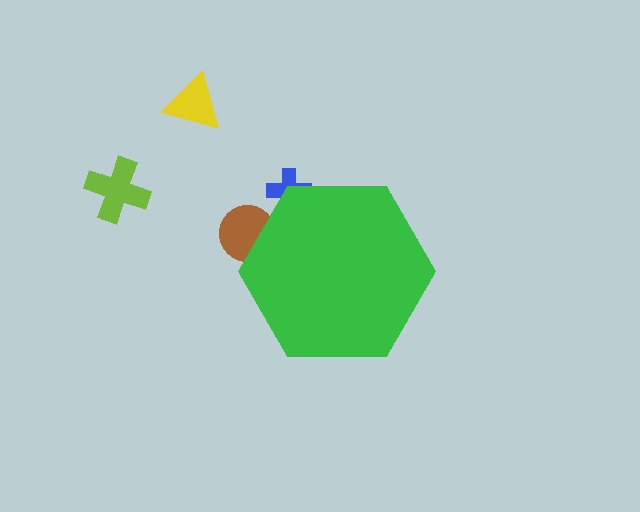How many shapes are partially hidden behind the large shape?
2 shapes are partially hidden.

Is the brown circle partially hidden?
Yes, the brown circle is partially hidden behind the green hexagon.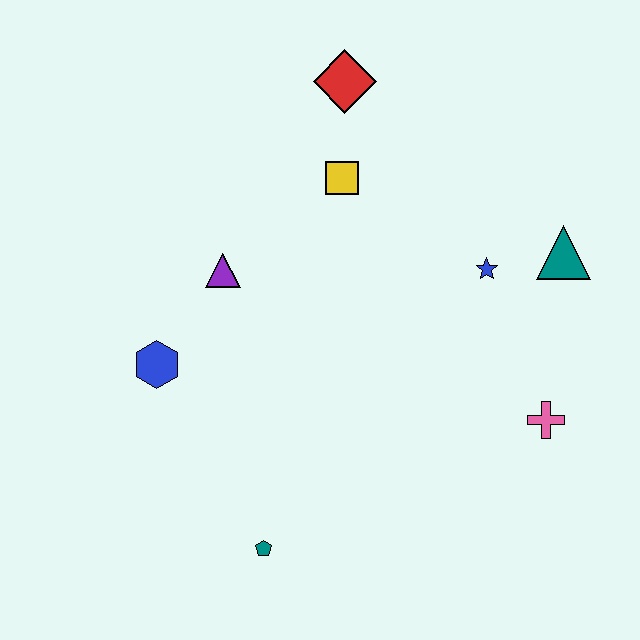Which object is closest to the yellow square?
The red diamond is closest to the yellow square.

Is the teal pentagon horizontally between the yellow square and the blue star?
No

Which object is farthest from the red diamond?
The teal pentagon is farthest from the red diamond.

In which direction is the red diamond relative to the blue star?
The red diamond is above the blue star.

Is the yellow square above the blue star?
Yes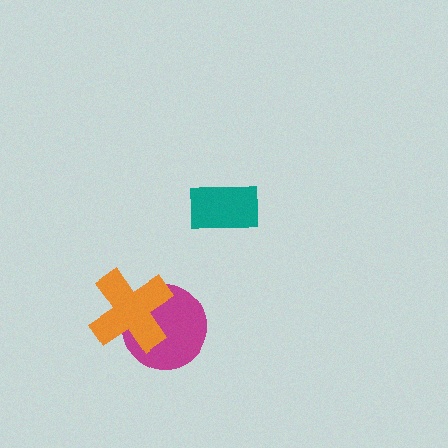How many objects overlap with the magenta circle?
1 object overlaps with the magenta circle.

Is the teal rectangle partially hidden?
No, no other shape covers it.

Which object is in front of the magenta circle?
The orange cross is in front of the magenta circle.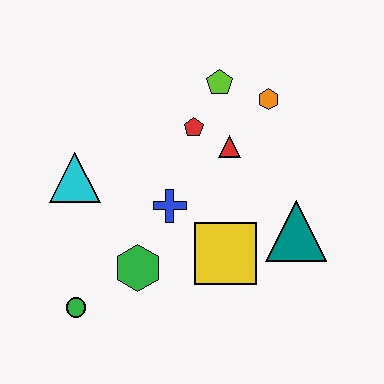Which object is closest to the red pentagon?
The red triangle is closest to the red pentagon.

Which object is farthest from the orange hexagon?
The green circle is farthest from the orange hexagon.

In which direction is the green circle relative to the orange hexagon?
The green circle is below the orange hexagon.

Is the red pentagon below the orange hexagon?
Yes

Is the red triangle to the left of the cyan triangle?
No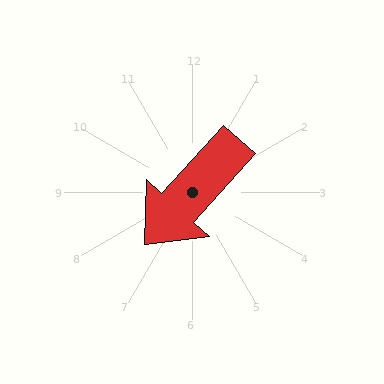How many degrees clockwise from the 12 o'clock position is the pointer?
Approximately 222 degrees.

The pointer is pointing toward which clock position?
Roughly 7 o'clock.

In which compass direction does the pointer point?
Southwest.